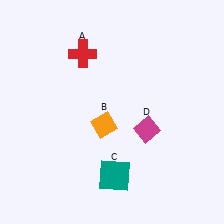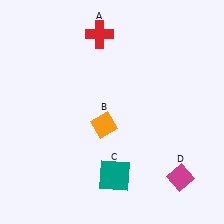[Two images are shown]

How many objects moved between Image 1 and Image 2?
2 objects moved between the two images.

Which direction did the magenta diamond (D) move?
The magenta diamond (D) moved down.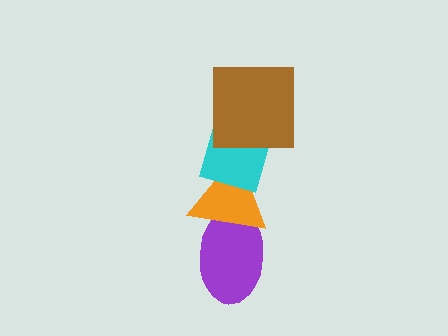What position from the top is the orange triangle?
The orange triangle is 3rd from the top.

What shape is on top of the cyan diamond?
The brown square is on top of the cyan diamond.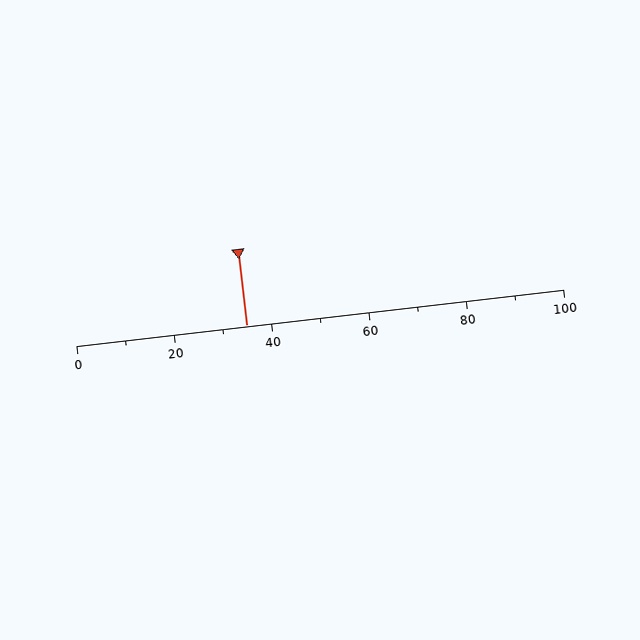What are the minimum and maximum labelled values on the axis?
The axis runs from 0 to 100.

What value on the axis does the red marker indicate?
The marker indicates approximately 35.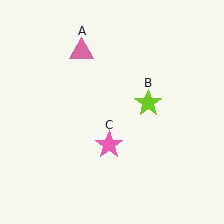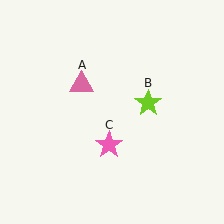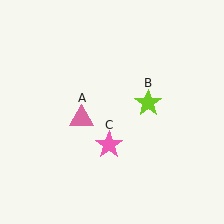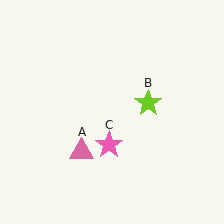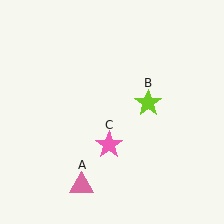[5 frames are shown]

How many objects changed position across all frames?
1 object changed position: pink triangle (object A).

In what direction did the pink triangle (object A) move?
The pink triangle (object A) moved down.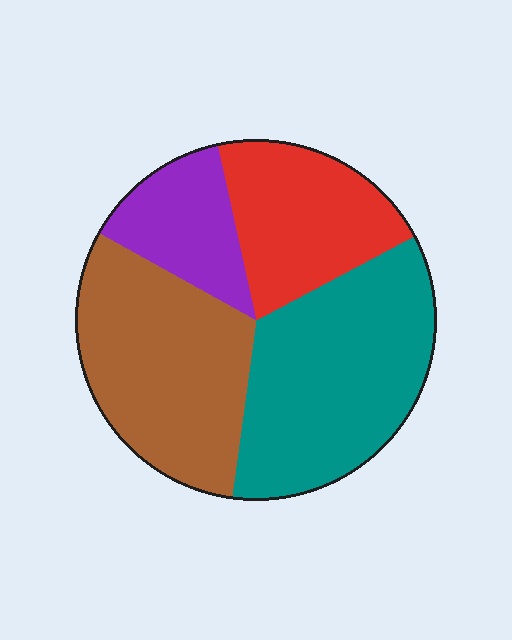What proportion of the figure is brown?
Brown covers around 30% of the figure.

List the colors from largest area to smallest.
From largest to smallest: teal, brown, red, purple.